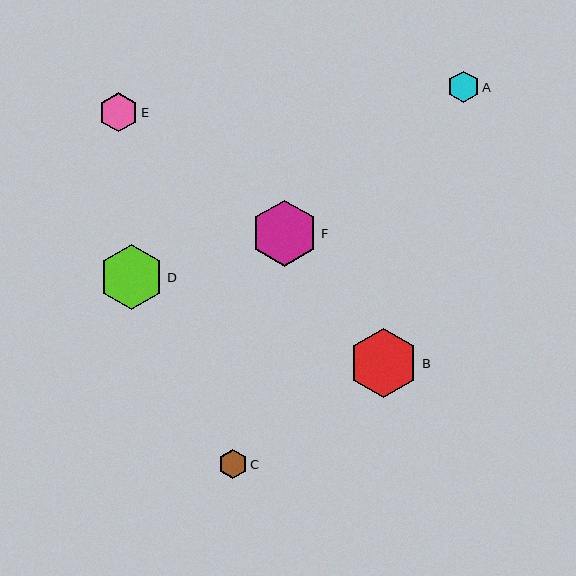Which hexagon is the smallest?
Hexagon C is the smallest with a size of approximately 29 pixels.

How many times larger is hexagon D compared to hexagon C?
Hexagon D is approximately 2.2 times the size of hexagon C.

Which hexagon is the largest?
Hexagon B is the largest with a size of approximately 70 pixels.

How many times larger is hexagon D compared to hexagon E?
Hexagon D is approximately 1.6 times the size of hexagon E.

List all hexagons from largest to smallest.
From largest to smallest: B, F, D, E, A, C.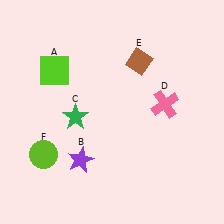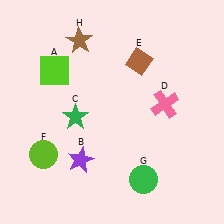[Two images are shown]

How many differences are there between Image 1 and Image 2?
There are 2 differences between the two images.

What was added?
A green circle (G), a brown star (H) were added in Image 2.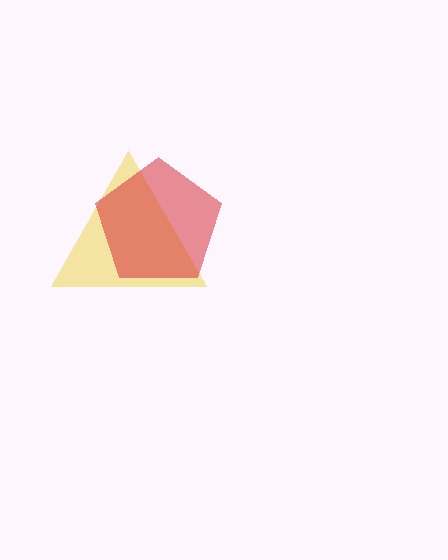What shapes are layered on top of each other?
The layered shapes are: a yellow triangle, a red pentagon.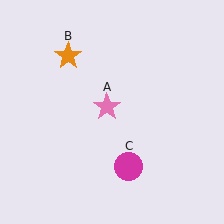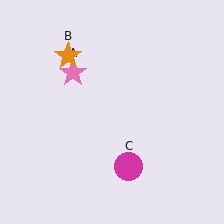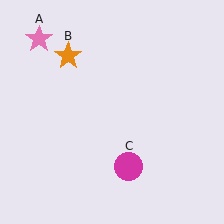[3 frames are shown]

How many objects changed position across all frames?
1 object changed position: pink star (object A).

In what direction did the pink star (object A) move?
The pink star (object A) moved up and to the left.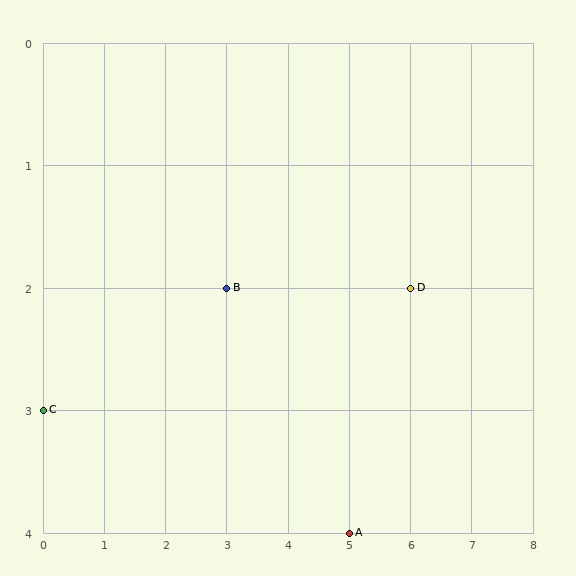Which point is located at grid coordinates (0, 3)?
Point C is at (0, 3).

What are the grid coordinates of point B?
Point B is at grid coordinates (3, 2).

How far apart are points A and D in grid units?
Points A and D are 1 column and 2 rows apart (about 2.2 grid units diagonally).